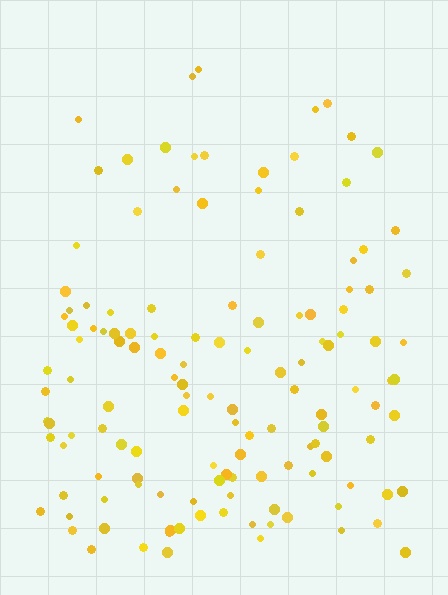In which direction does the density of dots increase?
From top to bottom, with the bottom side densest.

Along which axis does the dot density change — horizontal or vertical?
Vertical.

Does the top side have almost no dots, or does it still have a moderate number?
Still a moderate number, just noticeably fewer than the bottom.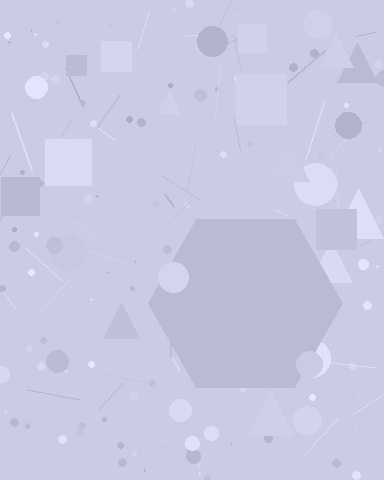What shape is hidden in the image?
A hexagon is hidden in the image.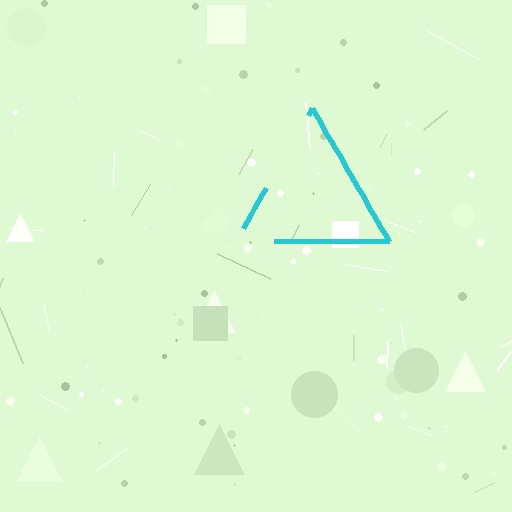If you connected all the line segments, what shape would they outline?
They would outline a triangle.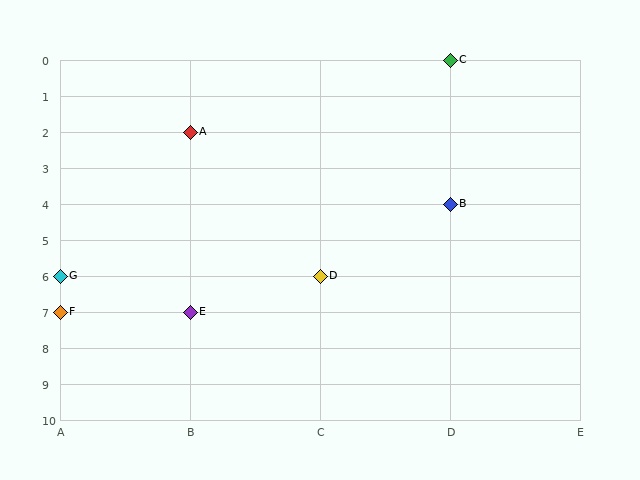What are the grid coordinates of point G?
Point G is at grid coordinates (A, 6).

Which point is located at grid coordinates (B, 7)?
Point E is at (B, 7).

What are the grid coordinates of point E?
Point E is at grid coordinates (B, 7).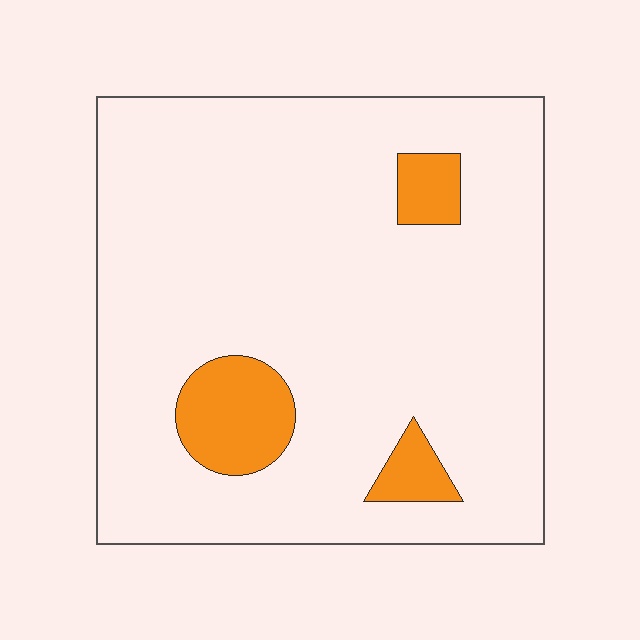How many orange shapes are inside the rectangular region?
3.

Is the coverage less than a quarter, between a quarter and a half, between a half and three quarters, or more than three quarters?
Less than a quarter.